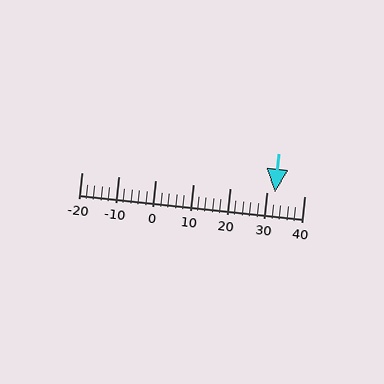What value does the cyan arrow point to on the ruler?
The cyan arrow points to approximately 32.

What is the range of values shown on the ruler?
The ruler shows values from -20 to 40.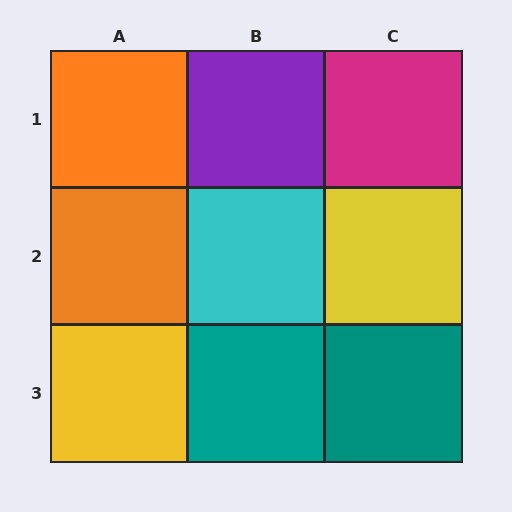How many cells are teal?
2 cells are teal.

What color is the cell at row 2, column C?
Yellow.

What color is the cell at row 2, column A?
Orange.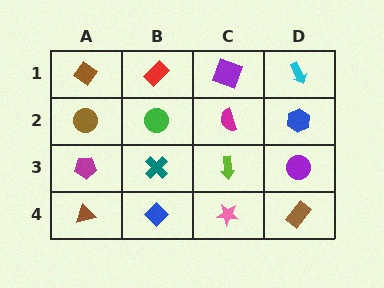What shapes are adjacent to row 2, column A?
A brown diamond (row 1, column A), a magenta pentagon (row 3, column A), a green circle (row 2, column B).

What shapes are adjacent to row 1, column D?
A blue hexagon (row 2, column D), a purple square (row 1, column C).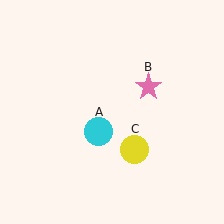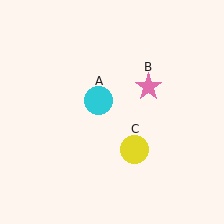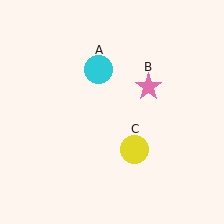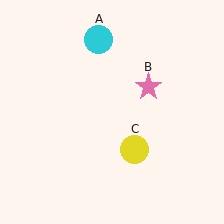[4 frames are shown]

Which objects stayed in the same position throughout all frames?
Pink star (object B) and yellow circle (object C) remained stationary.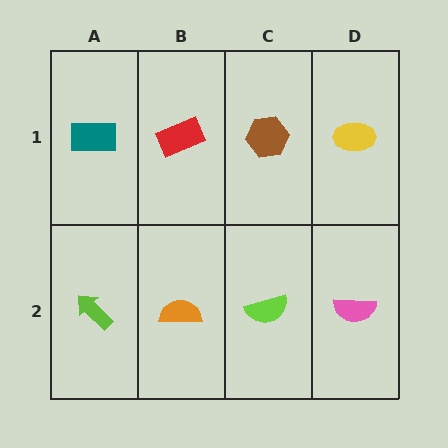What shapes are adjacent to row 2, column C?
A brown hexagon (row 1, column C), an orange semicircle (row 2, column B), a pink semicircle (row 2, column D).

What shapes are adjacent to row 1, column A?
A lime arrow (row 2, column A), a red rectangle (row 1, column B).